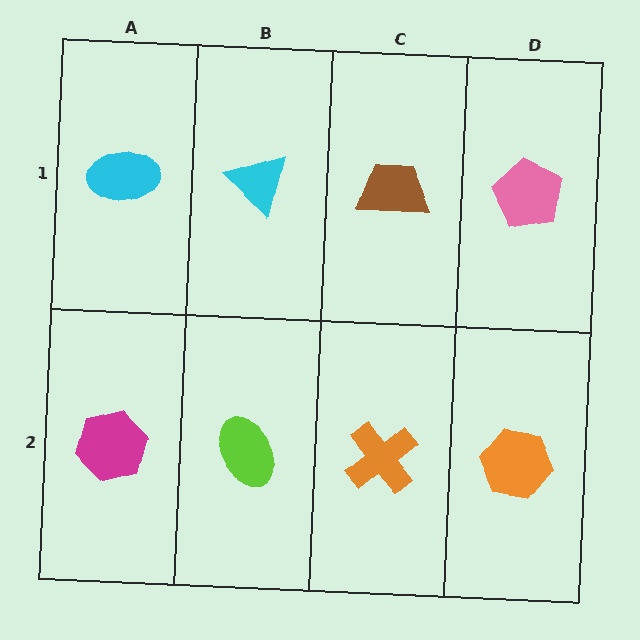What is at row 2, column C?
An orange cross.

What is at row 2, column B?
A lime ellipse.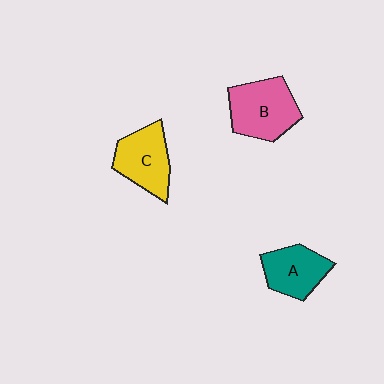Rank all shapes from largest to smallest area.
From largest to smallest: B (pink), C (yellow), A (teal).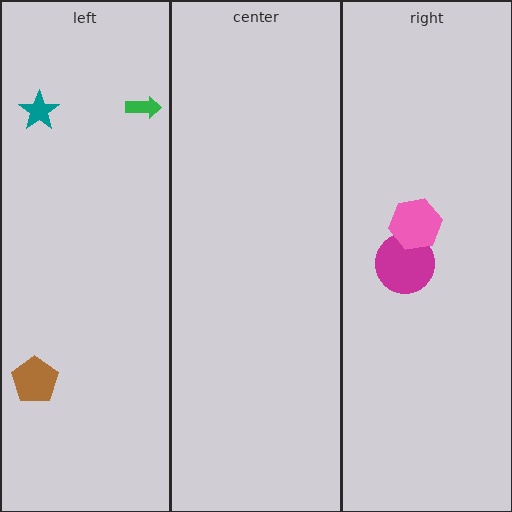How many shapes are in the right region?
2.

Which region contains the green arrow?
The left region.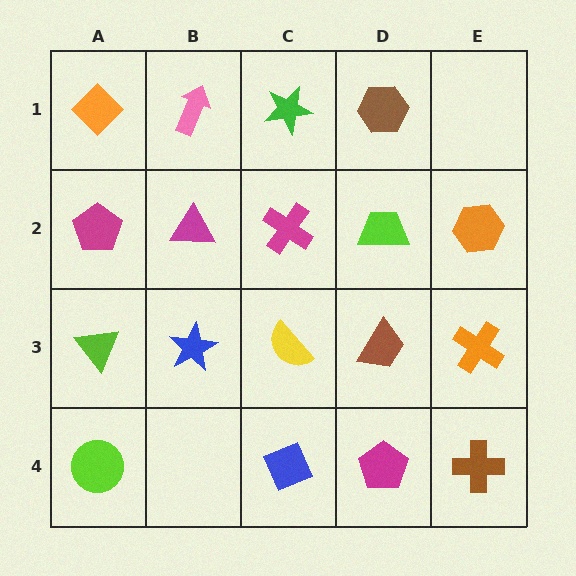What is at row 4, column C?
A blue diamond.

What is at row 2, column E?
An orange hexagon.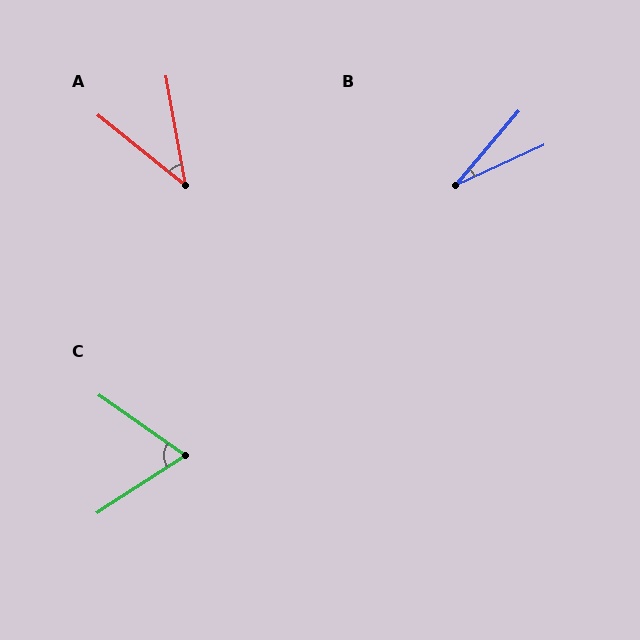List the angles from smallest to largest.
B (25°), A (41°), C (68°).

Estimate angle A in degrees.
Approximately 41 degrees.